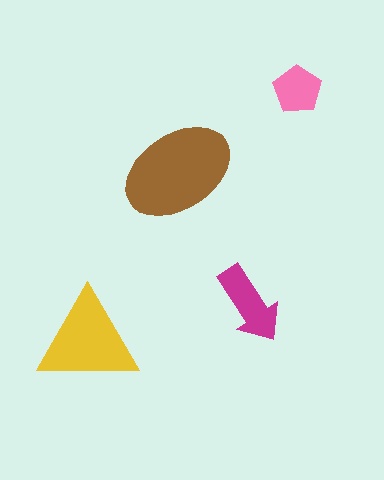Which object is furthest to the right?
The pink pentagon is rightmost.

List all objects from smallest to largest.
The pink pentagon, the magenta arrow, the yellow triangle, the brown ellipse.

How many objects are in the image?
There are 4 objects in the image.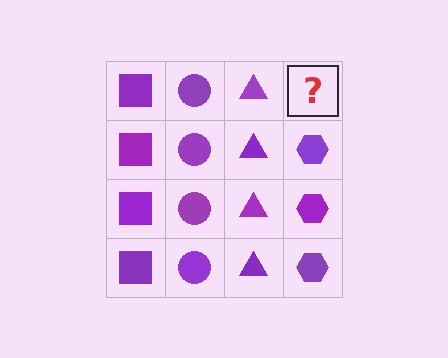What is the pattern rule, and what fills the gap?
The rule is that each column has a consistent shape. The gap should be filled with a purple hexagon.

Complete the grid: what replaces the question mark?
The question mark should be replaced with a purple hexagon.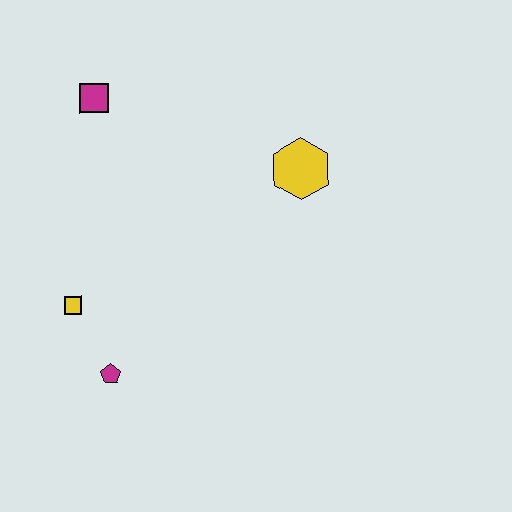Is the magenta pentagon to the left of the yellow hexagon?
Yes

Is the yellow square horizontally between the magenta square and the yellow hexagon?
No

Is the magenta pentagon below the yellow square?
Yes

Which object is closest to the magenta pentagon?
The yellow square is closest to the magenta pentagon.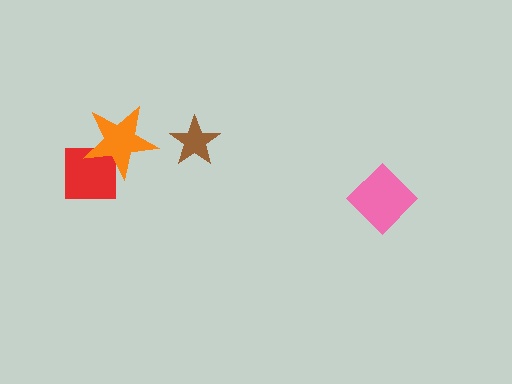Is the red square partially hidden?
Yes, it is partially covered by another shape.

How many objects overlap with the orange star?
1 object overlaps with the orange star.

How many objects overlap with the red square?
1 object overlaps with the red square.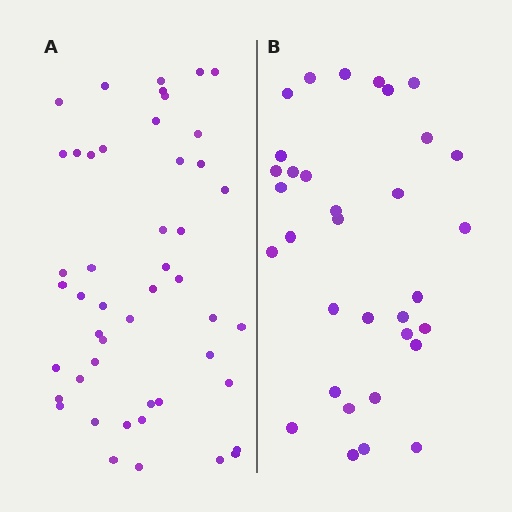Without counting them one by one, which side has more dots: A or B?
Region A (the left region) has more dots.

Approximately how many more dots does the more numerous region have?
Region A has approximately 15 more dots than region B.